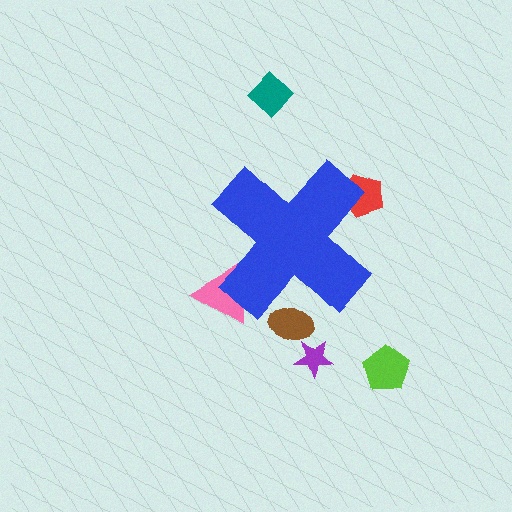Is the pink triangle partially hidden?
Yes, the pink triangle is partially hidden behind the blue cross.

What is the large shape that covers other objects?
A blue cross.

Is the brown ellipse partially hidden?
Yes, the brown ellipse is partially hidden behind the blue cross.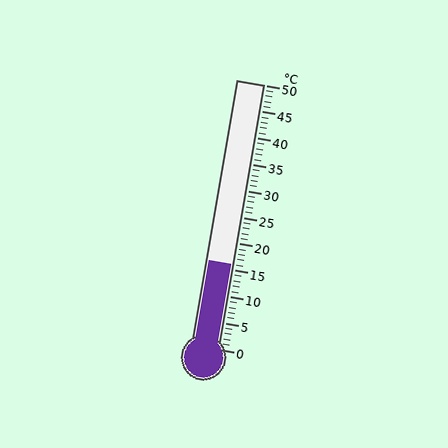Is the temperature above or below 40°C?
The temperature is below 40°C.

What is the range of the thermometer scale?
The thermometer scale ranges from 0°C to 50°C.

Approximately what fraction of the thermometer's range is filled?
The thermometer is filled to approximately 30% of its range.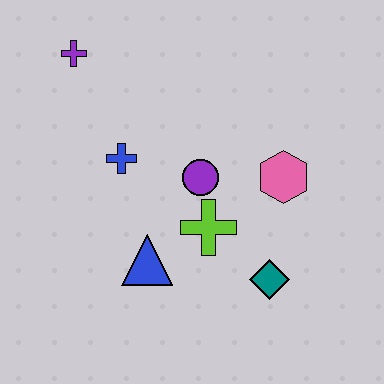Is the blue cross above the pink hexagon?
Yes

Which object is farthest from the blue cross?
The teal diamond is farthest from the blue cross.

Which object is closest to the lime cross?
The purple circle is closest to the lime cross.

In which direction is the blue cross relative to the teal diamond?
The blue cross is to the left of the teal diamond.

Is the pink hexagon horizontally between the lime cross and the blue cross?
No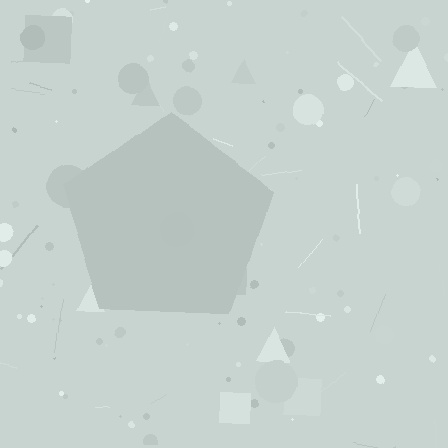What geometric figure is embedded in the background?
A pentagon is embedded in the background.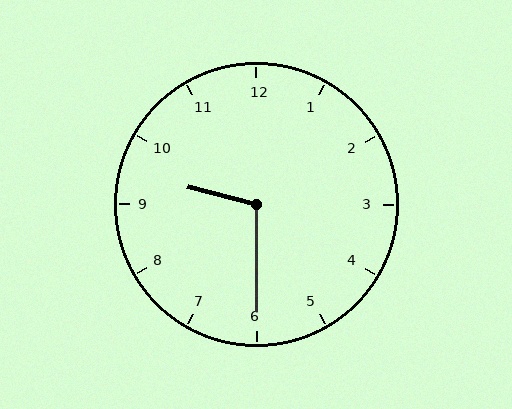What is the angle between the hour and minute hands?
Approximately 105 degrees.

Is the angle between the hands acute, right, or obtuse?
It is obtuse.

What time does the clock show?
9:30.